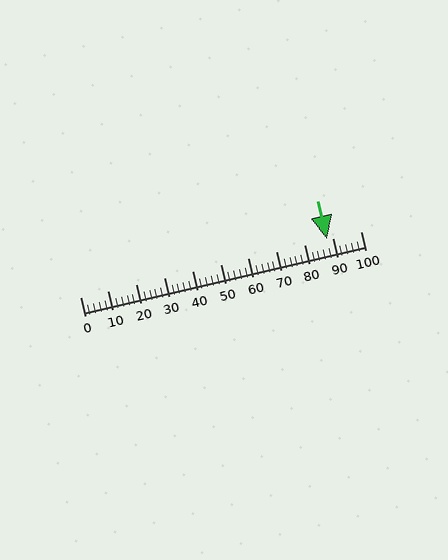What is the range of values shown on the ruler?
The ruler shows values from 0 to 100.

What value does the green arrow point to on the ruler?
The green arrow points to approximately 88.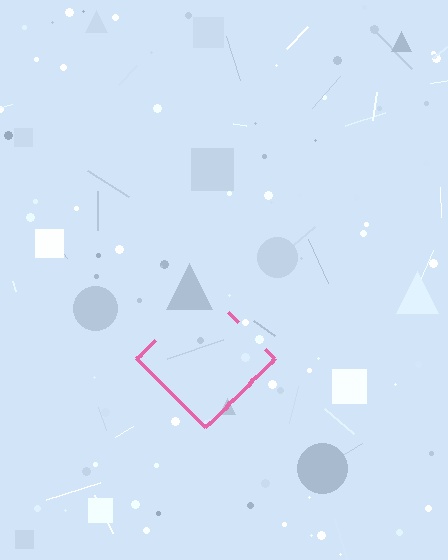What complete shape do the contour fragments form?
The contour fragments form a diamond.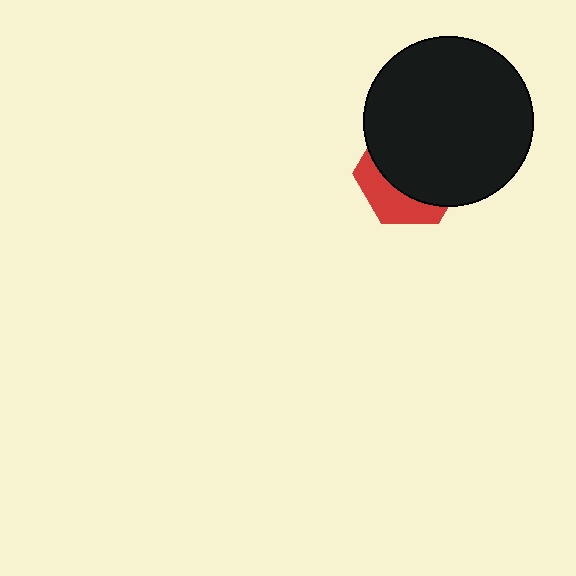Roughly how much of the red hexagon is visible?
A small part of it is visible (roughly 32%).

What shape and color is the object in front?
The object in front is a black circle.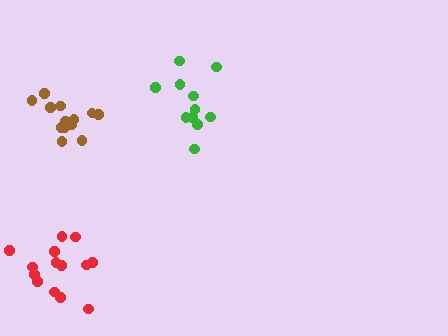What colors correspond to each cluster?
The clusters are colored: green, brown, red.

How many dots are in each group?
Group 1: 11 dots, Group 2: 14 dots, Group 3: 14 dots (39 total).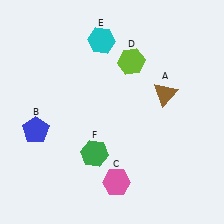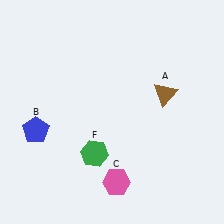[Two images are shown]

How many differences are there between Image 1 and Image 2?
There are 2 differences between the two images.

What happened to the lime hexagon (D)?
The lime hexagon (D) was removed in Image 2. It was in the top-right area of Image 1.